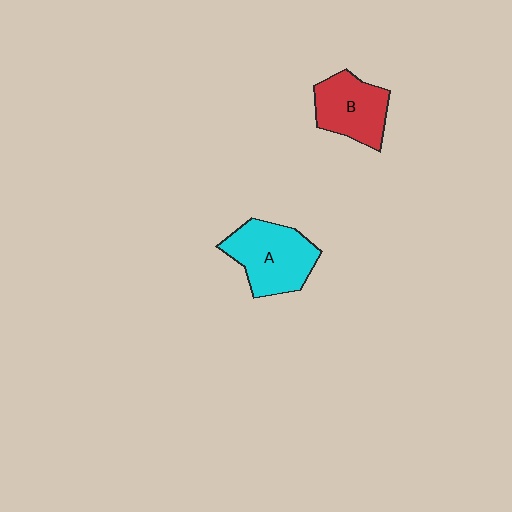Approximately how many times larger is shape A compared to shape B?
Approximately 1.2 times.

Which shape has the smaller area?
Shape B (red).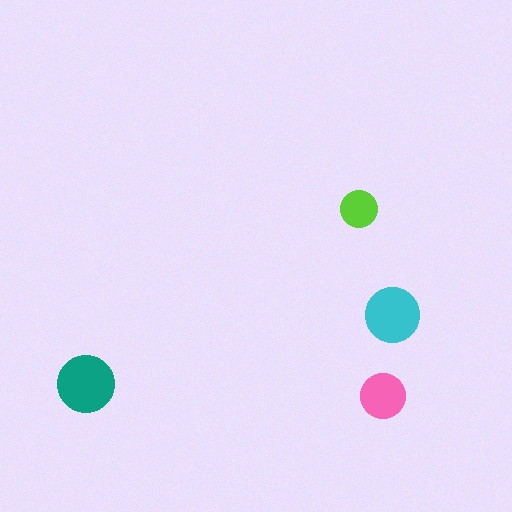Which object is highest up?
The lime circle is topmost.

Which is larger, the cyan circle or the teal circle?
The teal one.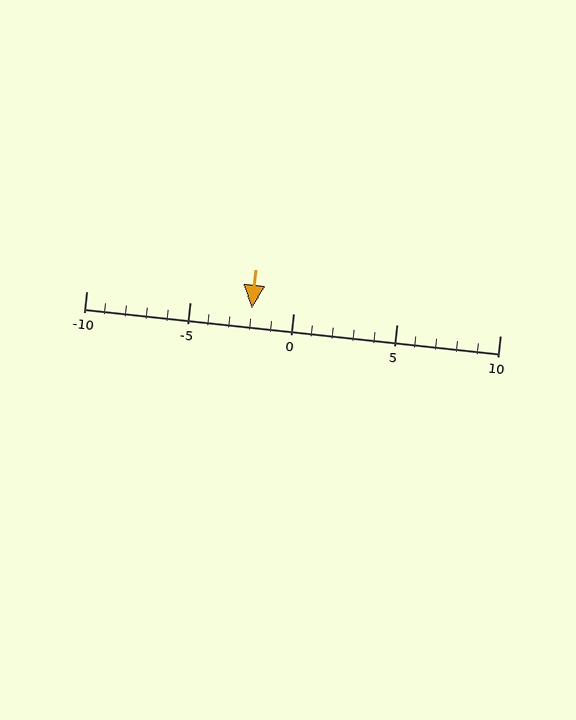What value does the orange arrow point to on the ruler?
The orange arrow points to approximately -2.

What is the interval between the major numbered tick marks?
The major tick marks are spaced 5 units apart.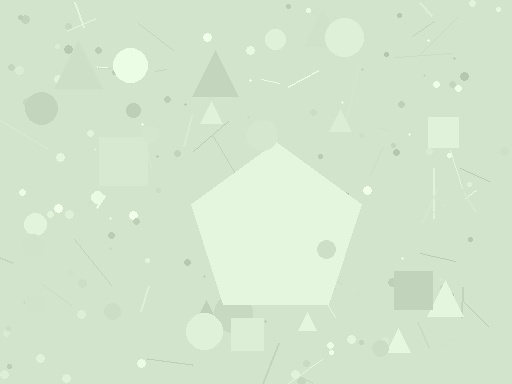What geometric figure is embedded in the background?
A pentagon is embedded in the background.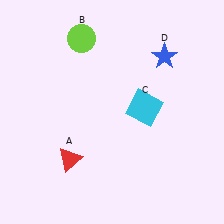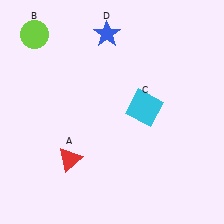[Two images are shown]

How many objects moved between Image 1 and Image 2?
2 objects moved between the two images.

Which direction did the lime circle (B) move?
The lime circle (B) moved left.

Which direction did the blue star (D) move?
The blue star (D) moved left.